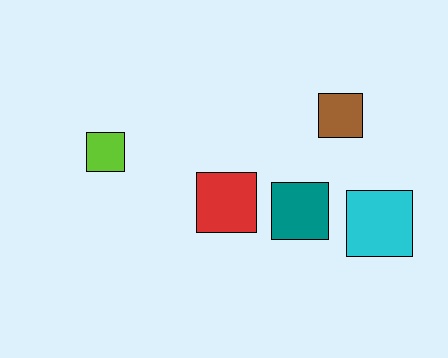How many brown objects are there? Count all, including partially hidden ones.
There is 1 brown object.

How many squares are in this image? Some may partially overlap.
There are 5 squares.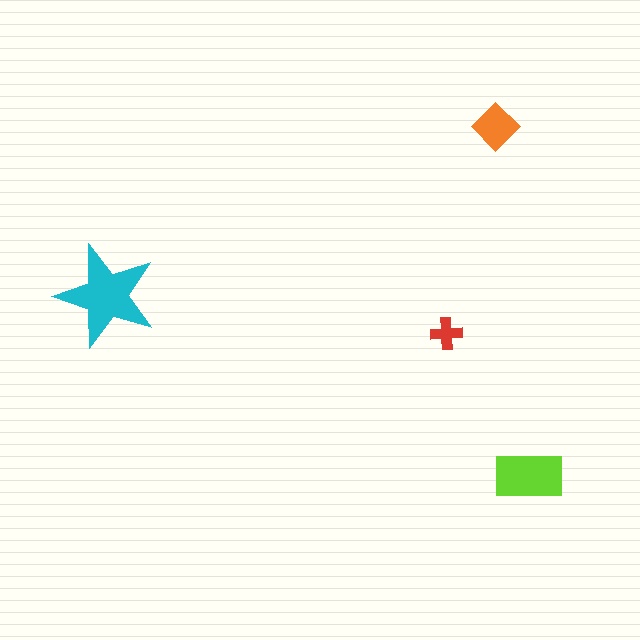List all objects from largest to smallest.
The cyan star, the lime rectangle, the orange diamond, the red cross.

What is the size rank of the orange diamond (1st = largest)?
3rd.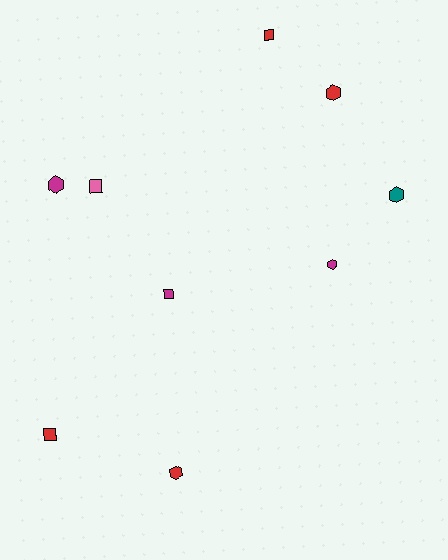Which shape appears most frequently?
Hexagon, with 5 objects.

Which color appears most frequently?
Red, with 4 objects.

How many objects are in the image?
There are 9 objects.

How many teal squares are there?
There are no teal squares.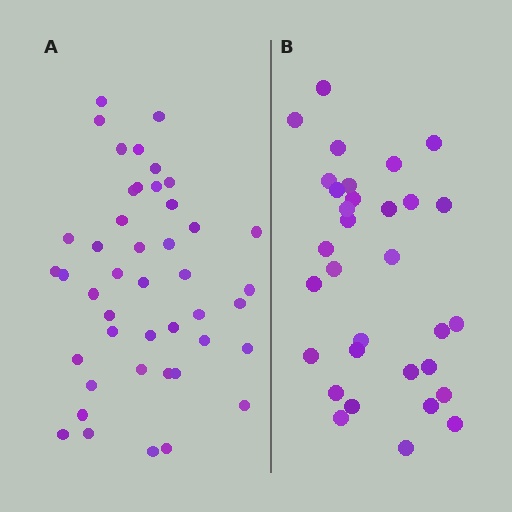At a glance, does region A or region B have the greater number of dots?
Region A (the left region) has more dots.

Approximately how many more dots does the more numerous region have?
Region A has roughly 12 or so more dots than region B.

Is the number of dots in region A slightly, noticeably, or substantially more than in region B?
Region A has noticeably more, but not dramatically so. The ratio is roughly 1.4 to 1.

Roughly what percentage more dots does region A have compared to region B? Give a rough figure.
About 40% more.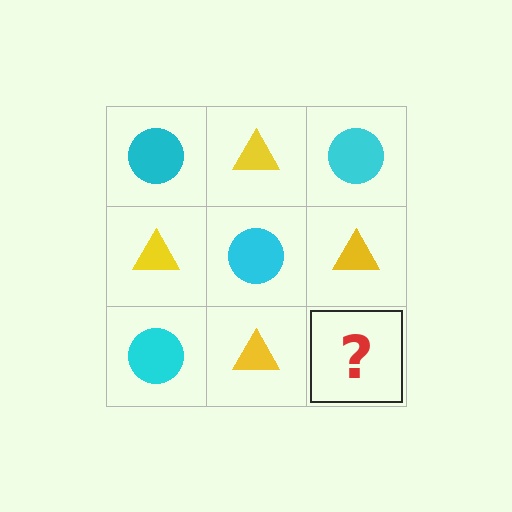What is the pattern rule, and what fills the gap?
The rule is that it alternates cyan circle and yellow triangle in a checkerboard pattern. The gap should be filled with a cyan circle.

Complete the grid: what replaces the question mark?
The question mark should be replaced with a cyan circle.